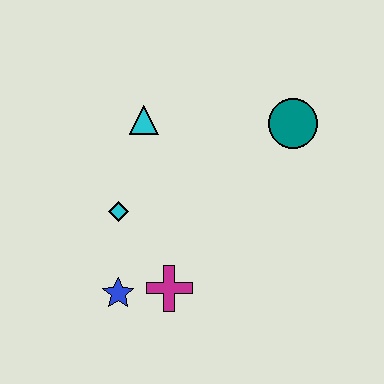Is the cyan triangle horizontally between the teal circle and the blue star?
Yes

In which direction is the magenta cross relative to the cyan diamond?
The magenta cross is below the cyan diamond.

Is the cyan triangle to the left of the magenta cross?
Yes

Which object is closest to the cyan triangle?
The cyan diamond is closest to the cyan triangle.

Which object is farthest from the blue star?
The teal circle is farthest from the blue star.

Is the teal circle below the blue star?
No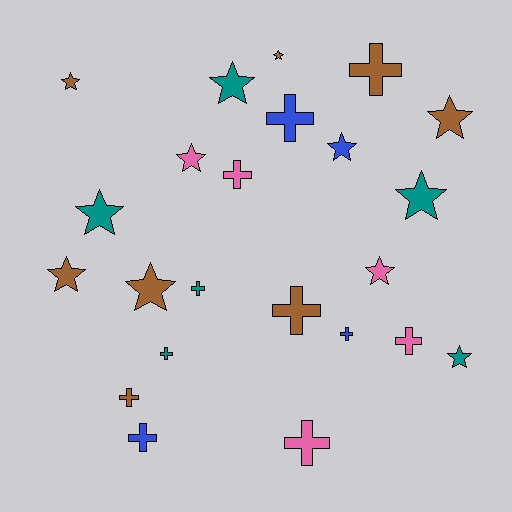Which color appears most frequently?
Brown, with 8 objects.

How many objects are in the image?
There are 23 objects.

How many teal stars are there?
There are 4 teal stars.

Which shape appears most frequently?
Star, with 12 objects.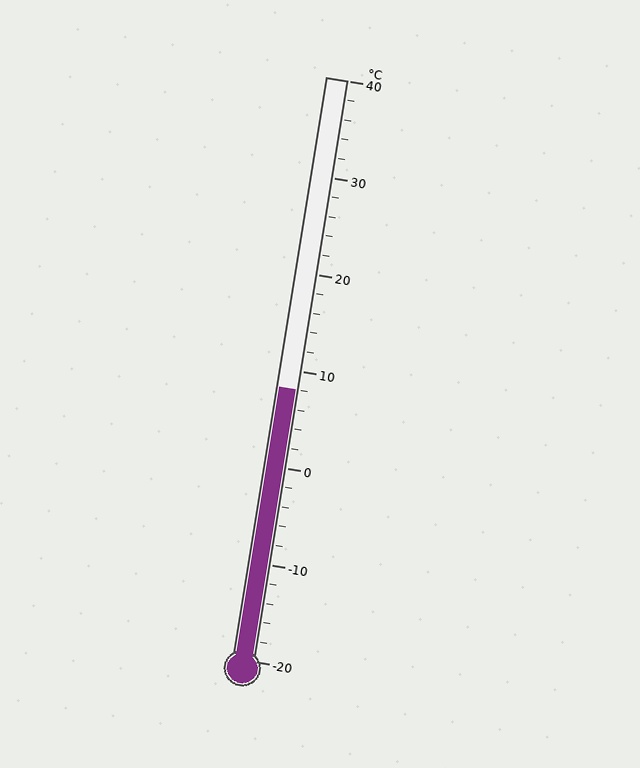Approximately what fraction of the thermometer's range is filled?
The thermometer is filled to approximately 45% of its range.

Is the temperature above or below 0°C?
The temperature is above 0°C.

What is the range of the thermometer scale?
The thermometer scale ranges from -20°C to 40°C.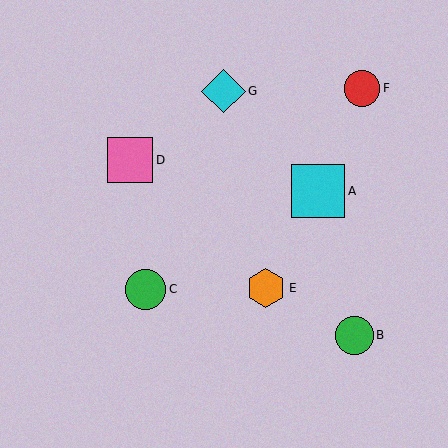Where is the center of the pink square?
The center of the pink square is at (130, 160).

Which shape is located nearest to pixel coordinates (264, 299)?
The orange hexagon (labeled E) at (266, 288) is nearest to that location.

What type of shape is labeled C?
Shape C is a green circle.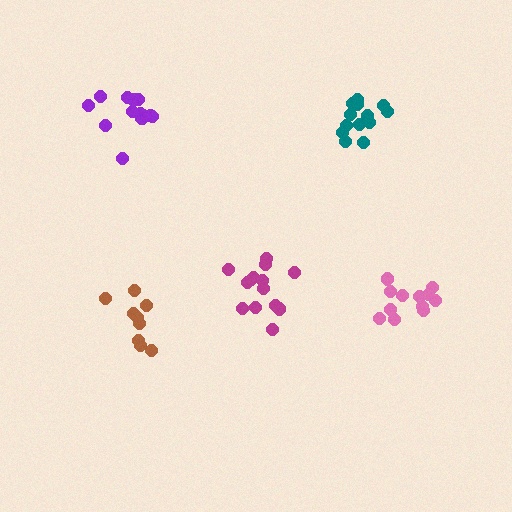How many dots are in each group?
Group 1: 12 dots, Group 2: 13 dots, Group 3: 9 dots, Group 4: 13 dots, Group 5: 14 dots (61 total).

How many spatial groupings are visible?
There are 5 spatial groupings.